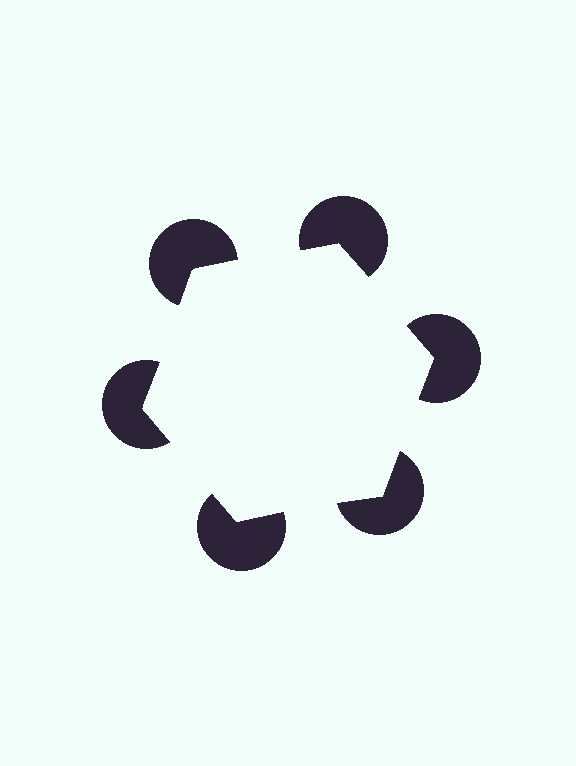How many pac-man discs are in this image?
There are 6 — one at each vertex of the illusory hexagon.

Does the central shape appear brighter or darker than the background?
It typically appears slightly brighter than the background, even though no actual brightness change is drawn.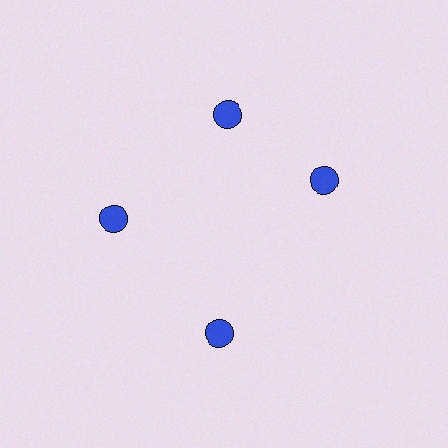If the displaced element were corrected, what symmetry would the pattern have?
It would have 4-fold rotational symmetry — the pattern would map onto itself every 90 degrees.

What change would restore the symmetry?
The symmetry would be restored by rotating it back into even spacing with its neighbors so that all 4 circles sit at equal angles and equal distance from the center.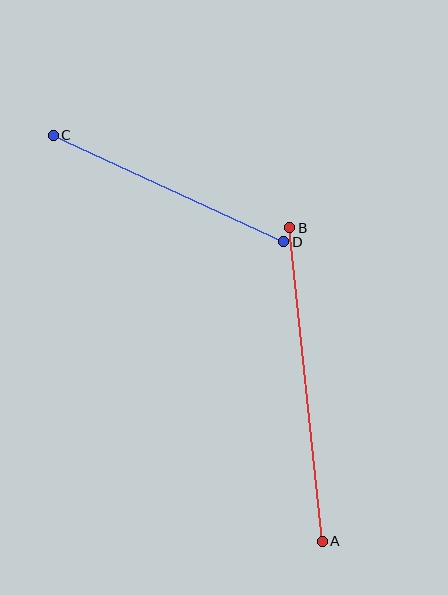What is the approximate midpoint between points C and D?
The midpoint is at approximately (168, 188) pixels.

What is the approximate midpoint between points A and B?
The midpoint is at approximately (306, 384) pixels.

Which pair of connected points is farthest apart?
Points A and B are farthest apart.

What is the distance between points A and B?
The distance is approximately 315 pixels.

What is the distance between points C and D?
The distance is approximately 254 pixels.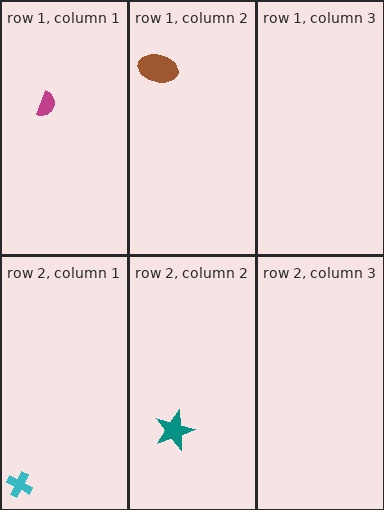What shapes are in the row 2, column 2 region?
The teal star.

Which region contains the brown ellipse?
The row 1, column 2 region.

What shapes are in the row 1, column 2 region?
The brown ellipse.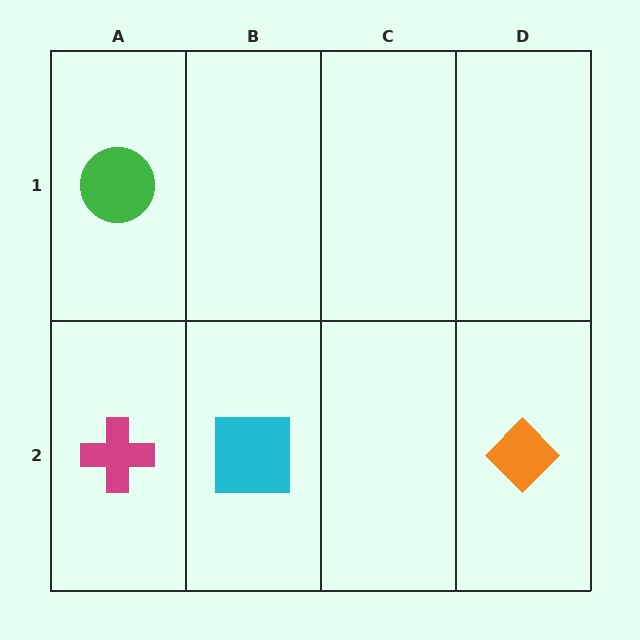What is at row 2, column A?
A magenta cross.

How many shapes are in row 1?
1 shape.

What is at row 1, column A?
A green circle.